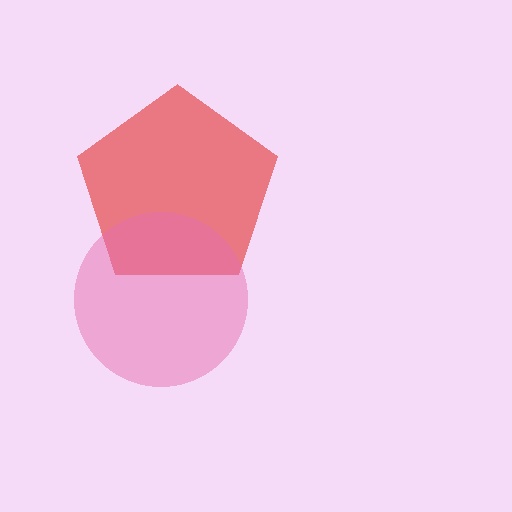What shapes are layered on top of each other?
The layered shapes are: a red pentagon, a pink circle.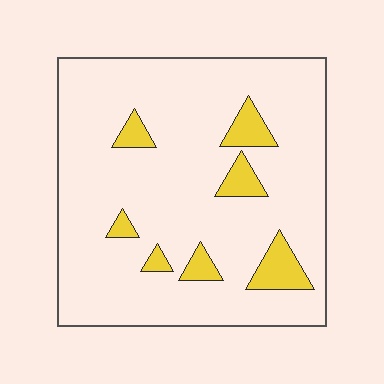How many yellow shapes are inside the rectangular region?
7.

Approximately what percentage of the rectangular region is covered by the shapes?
Approximately 10%.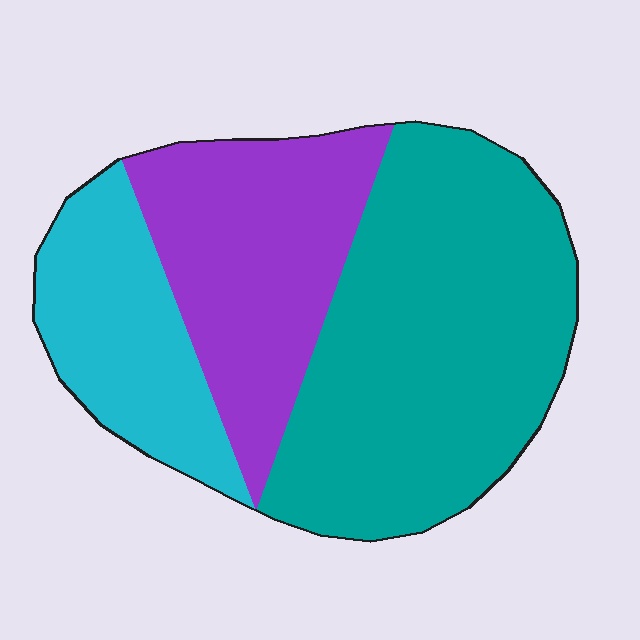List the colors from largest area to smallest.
From largest to smallest: teal, purple, cyan.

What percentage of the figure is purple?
Purple covers around 30% of the figure.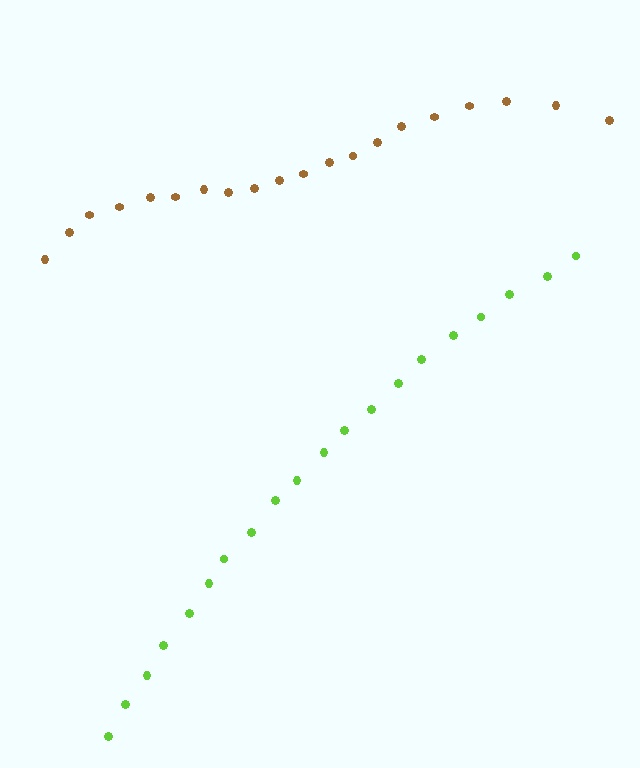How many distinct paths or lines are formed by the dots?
There are 2 distinct paths.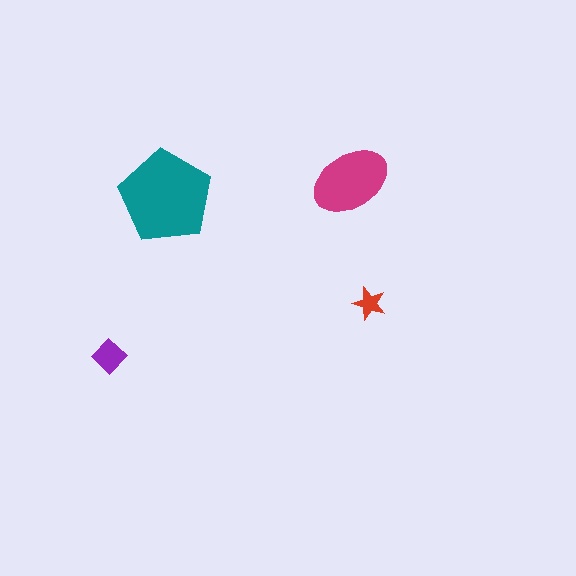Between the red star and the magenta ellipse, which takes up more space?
The magenta ellipse.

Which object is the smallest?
The red star.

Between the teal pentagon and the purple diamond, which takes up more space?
The teal pentagon.